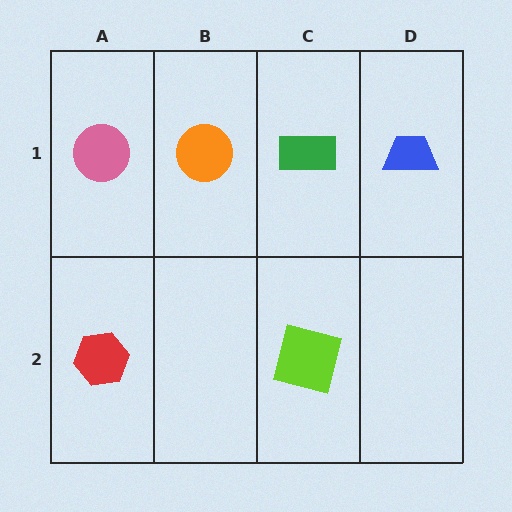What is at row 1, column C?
A green rectangle.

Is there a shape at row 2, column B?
No, that cell is empty.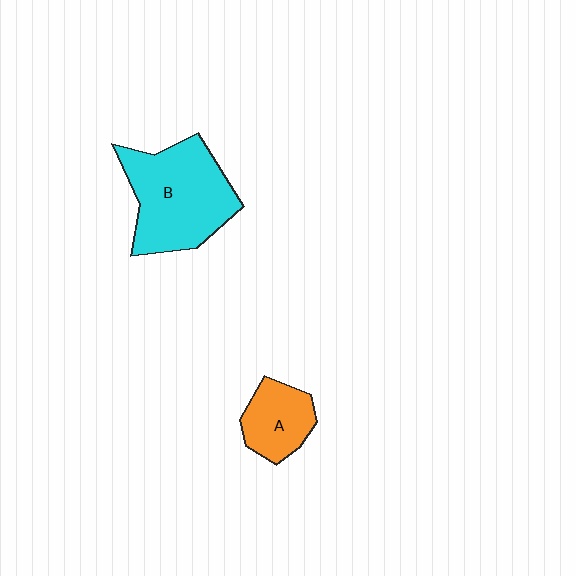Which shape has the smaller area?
Shape A (orange).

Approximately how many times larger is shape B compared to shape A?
Approximately 2.2 times.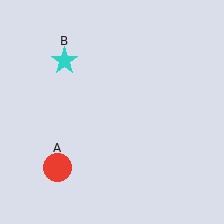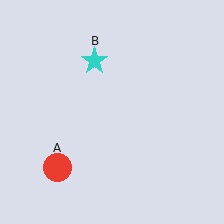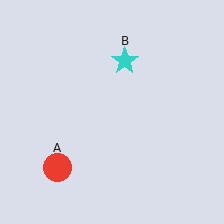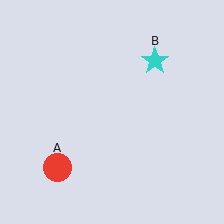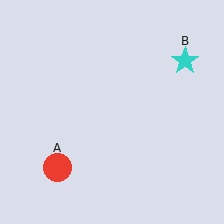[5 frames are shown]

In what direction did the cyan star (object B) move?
The cyan star (object B) moved right.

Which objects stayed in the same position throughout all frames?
Red circle (object A) remained stationary.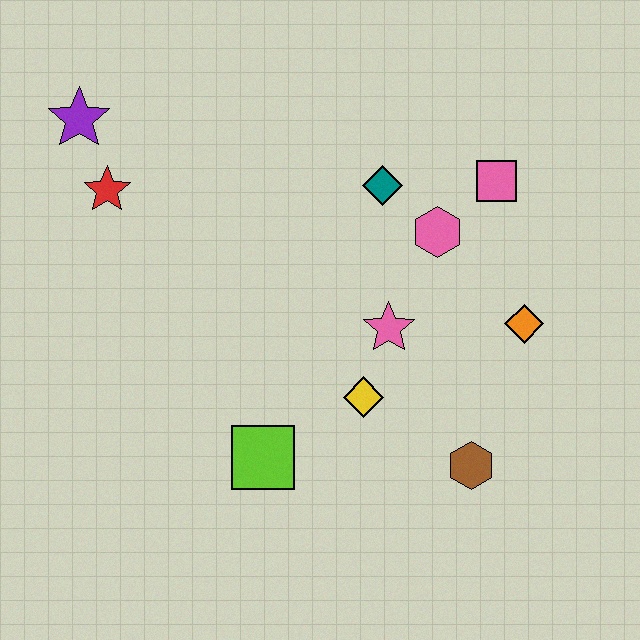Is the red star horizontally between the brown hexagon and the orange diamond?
No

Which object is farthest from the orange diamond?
The purple star is farthest from the orange diamond.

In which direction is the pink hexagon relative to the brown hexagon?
The pink hexagon is above the brown hexagon.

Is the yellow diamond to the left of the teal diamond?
Yes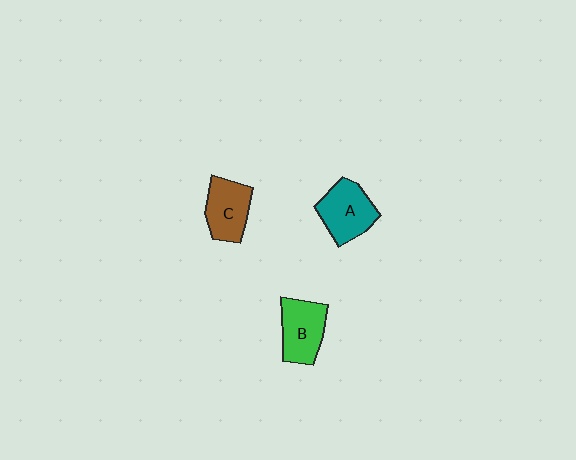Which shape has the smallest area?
Shape C (brown).